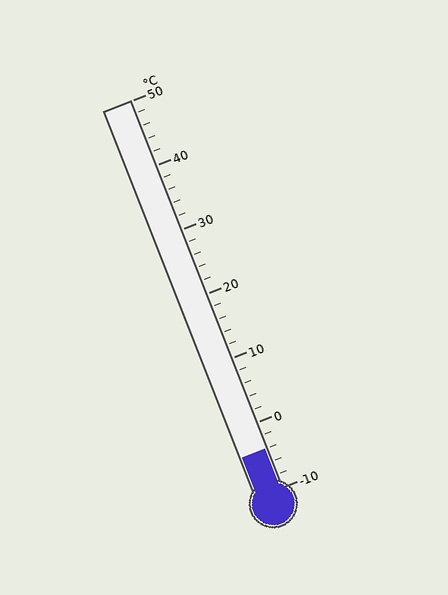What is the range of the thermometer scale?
The thermometer scale ranges from -10°C to 50°C.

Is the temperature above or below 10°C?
The temperature is below 10°C.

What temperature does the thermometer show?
The thermometer shows approximately -4°C.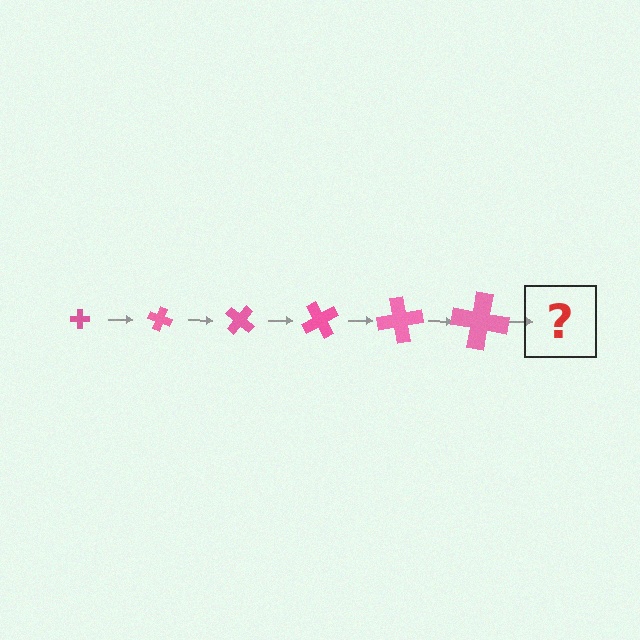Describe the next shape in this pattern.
It should be a cross, larger than the previous one and rotated 120 degrees from the start.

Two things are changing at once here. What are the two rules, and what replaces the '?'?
The two rules are that the cross grows larger each step and it rotates 20 degrees each step. The '?' should be a cross, larger than the previous one and rotated 120 degrees from the start.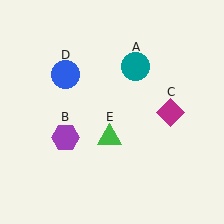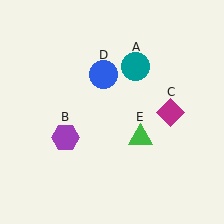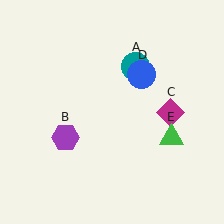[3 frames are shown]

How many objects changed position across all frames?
2 objects changed position: blue circle (object D), green triangle (object E).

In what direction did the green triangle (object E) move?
The green triangle (object E) moved right.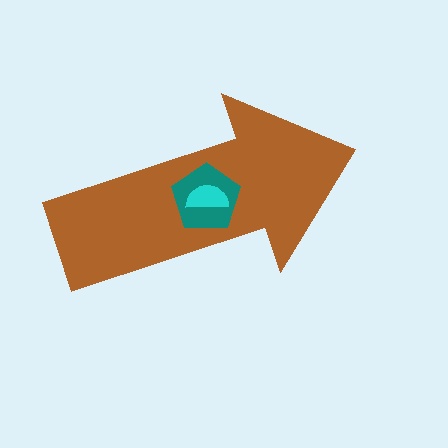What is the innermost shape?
The cyan semicircle.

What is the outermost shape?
The brown arrow.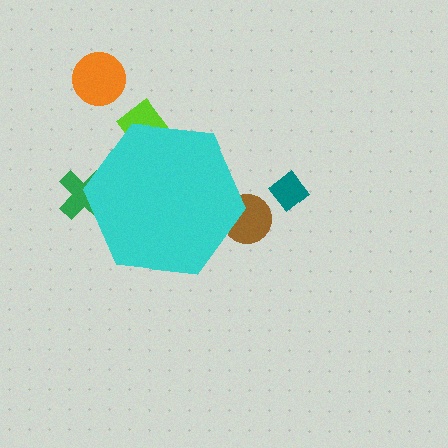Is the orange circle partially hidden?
No, the orange circle is fully visible.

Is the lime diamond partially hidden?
Yes, the lime diamond is partially hidden behind the cyan hexagon.